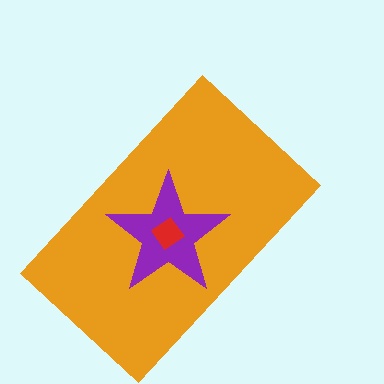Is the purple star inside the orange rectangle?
Yes.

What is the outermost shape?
The orange rectangle.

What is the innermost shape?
The red diamond.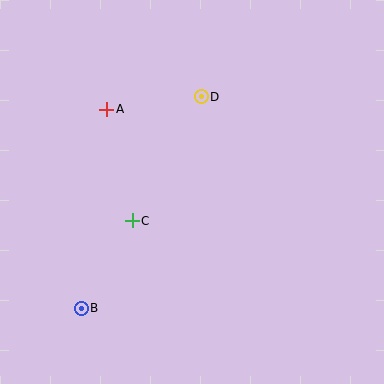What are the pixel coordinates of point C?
Point C is at (132, 221).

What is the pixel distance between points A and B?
The distance between A and B is 200 pixels.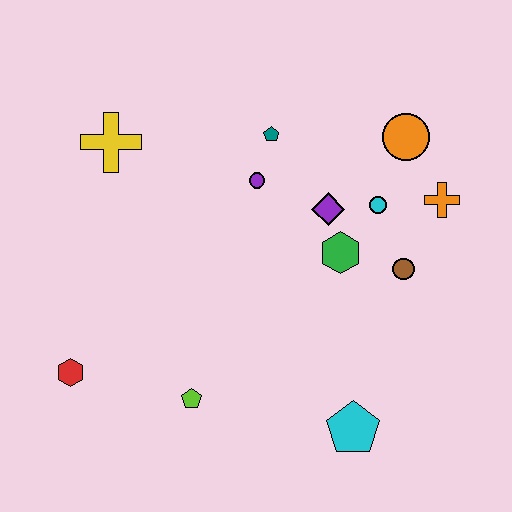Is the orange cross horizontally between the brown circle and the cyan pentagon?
No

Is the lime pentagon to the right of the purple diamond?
No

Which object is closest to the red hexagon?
The lime pentagon is closest to the red hexagon.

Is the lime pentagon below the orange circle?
Yes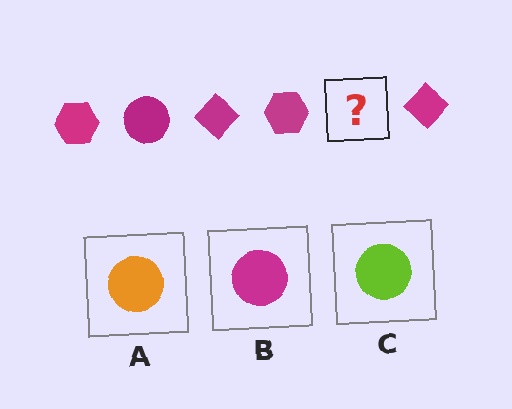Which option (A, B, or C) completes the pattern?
B.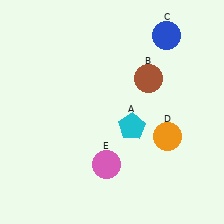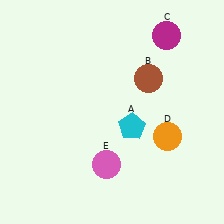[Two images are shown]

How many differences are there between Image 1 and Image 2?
There is 1 difference between the two images.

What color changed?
The circle (C) changed from blue in Image 1 to magenta in Image 2.